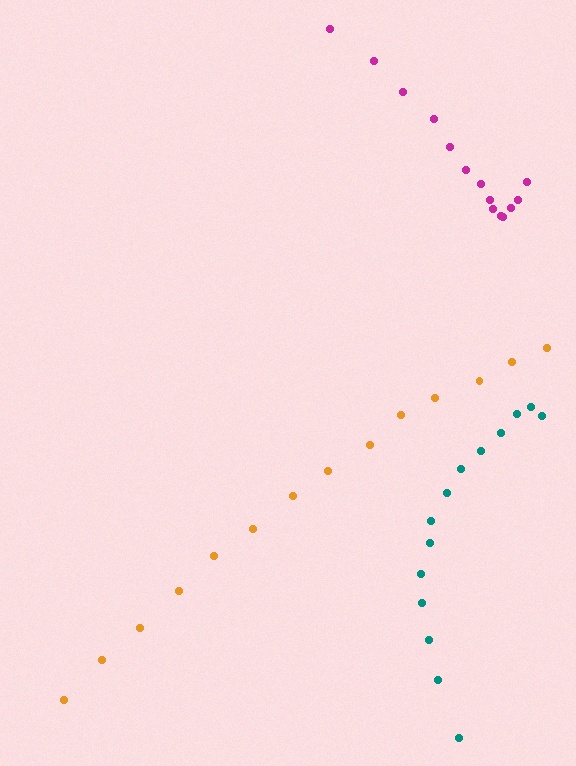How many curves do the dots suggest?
There are 3 distinct paths.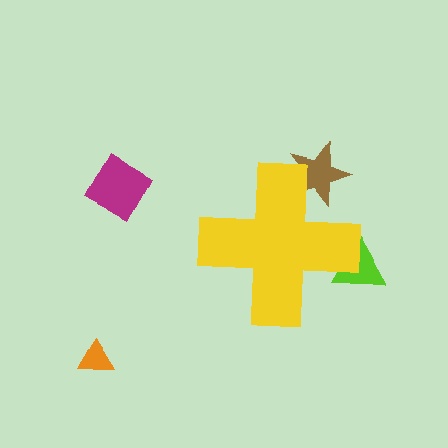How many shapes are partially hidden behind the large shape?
2 shapes are partially hidden.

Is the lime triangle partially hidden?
Yes, the lime triangle is partially hidden behind the yellow cross.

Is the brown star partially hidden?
Yes, the brown star is partially hidden behind the yellow cross.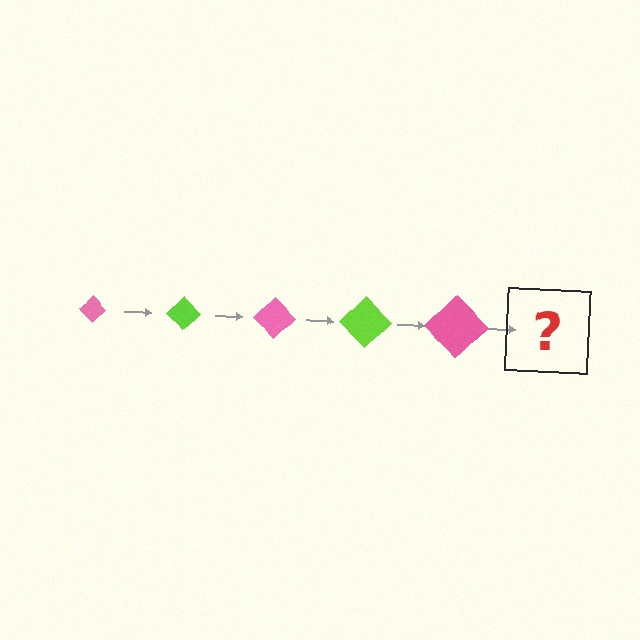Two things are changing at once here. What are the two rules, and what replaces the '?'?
The two rules are that the diamond grows larger each step and the color cycles through pink and lime. The '?' should be a lime diamond, larger than the previous one.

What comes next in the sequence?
The next element should be a lime diamond, larger than the previous one.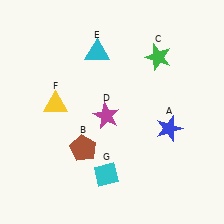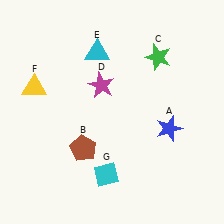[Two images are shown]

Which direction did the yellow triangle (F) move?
The yellow triangle (F) moved left.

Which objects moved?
The objects that moved are: the magenta star (D), the yellow triangle (F).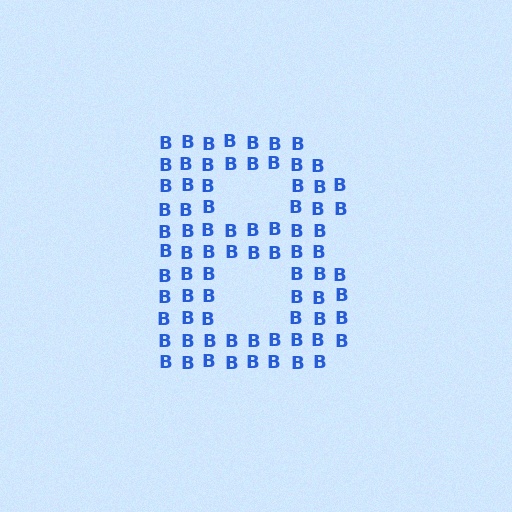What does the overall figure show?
The overall figure shows the letter B.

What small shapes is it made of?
It is made of small letter B's.